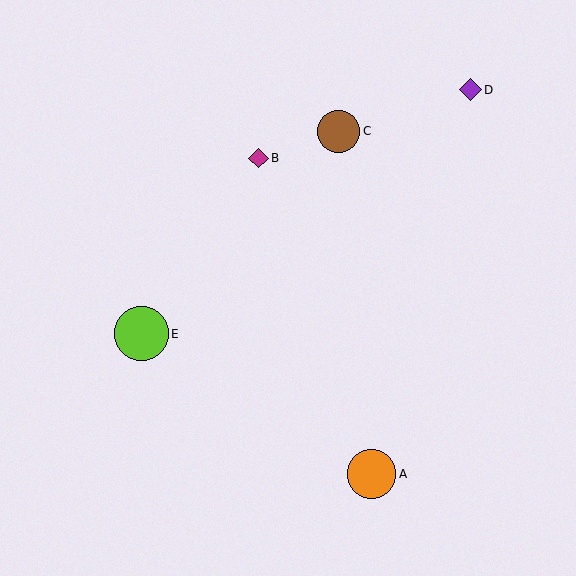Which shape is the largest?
The lime circle (labeled E) is the largest.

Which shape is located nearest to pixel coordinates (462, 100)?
The purple diamond (labeled D) at (470, 90) is nearest to that location.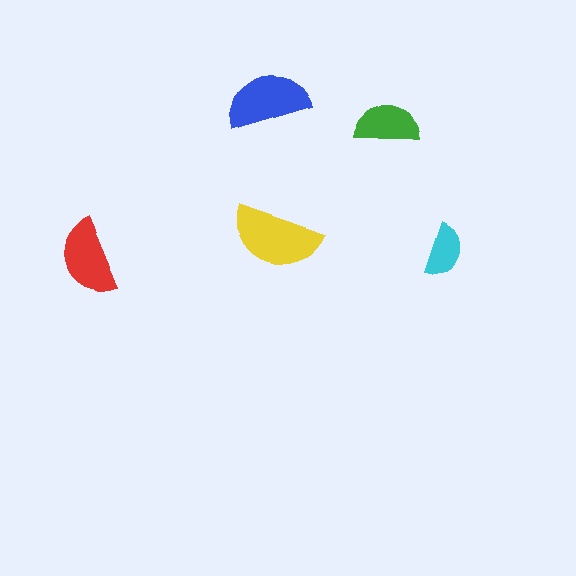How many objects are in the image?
There are 5 objects in the image.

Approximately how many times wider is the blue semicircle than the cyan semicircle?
About 1.5 times wider.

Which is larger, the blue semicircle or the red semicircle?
The blue one.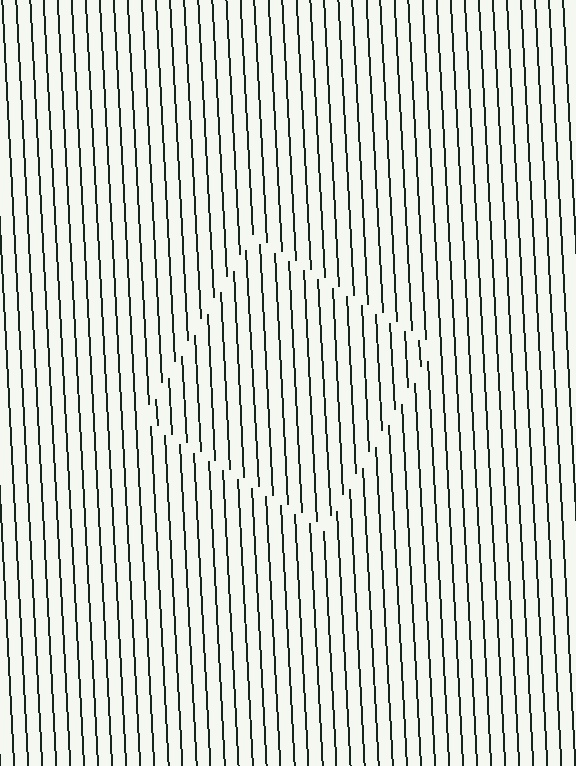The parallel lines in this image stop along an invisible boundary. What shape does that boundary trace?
An illusory square. The interior of the shape contains the same grating, shifted by half a period — the contour is defined by the phase discontinuity where line-ends from the inner and outer gratings abut.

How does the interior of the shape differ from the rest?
The interior of the shape contains the same grating, shifted by half a period — the contour is defined by the phase discontinuity where line-ends from the inner and outer gratings abut.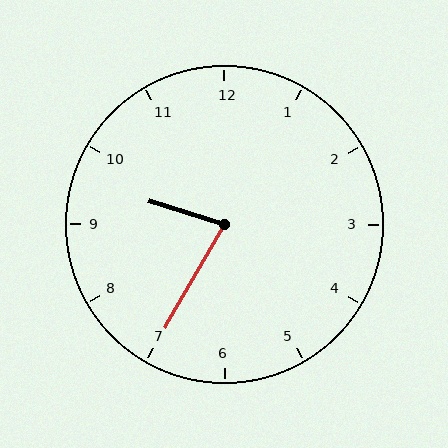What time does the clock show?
9:35.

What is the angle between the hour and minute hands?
Approximately 78 degrees.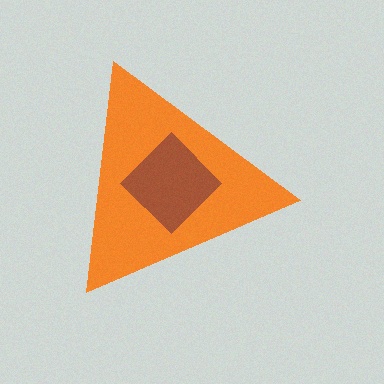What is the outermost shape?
The orange triangle.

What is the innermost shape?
The brown diamond.